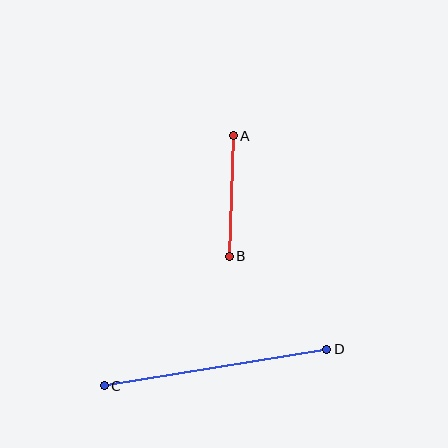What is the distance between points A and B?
The distance is approximately 121 pixels.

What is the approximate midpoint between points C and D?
The midpoint is at approximately (216, 367) pixels.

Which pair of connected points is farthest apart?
Points C and D are farthest apart.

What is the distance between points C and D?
The distance is approximately 226 pixels.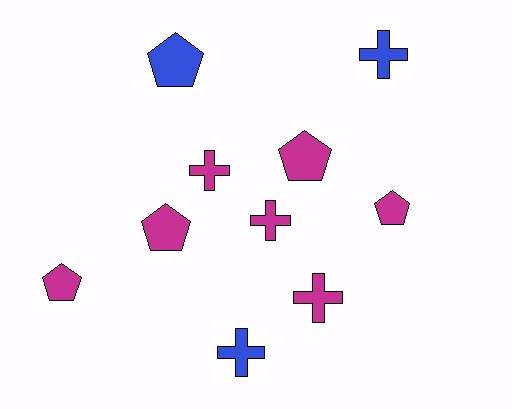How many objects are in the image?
There are 10 objects.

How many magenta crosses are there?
There are 3 magenta crosses.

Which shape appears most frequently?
Pentagon, with 5 objects.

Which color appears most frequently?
Magenta, with 7 objects.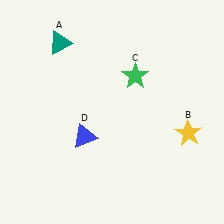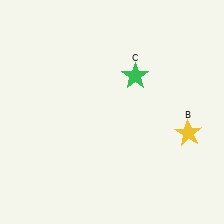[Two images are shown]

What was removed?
The blue triangle (D), the teal triangle (A) were removed in Image 2.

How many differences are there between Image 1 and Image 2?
There are 2 differences between the two images.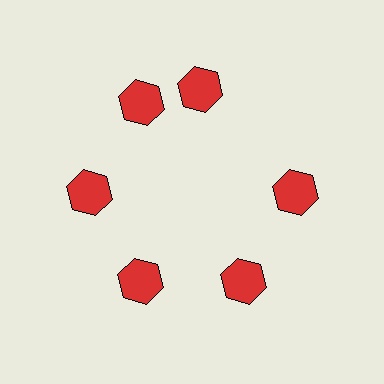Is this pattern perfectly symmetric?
No. The 6 red hexagons are arranged in a ring, but one element near the 1 o'clock position is rotated out of alignment along the ring, breaking the 6-fold rotational symmetry.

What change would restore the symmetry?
The symmetry would be restored by rotating it back into even spacing with its neighbors so that all 6 hexagons sit at equal angles and equal distance from the center.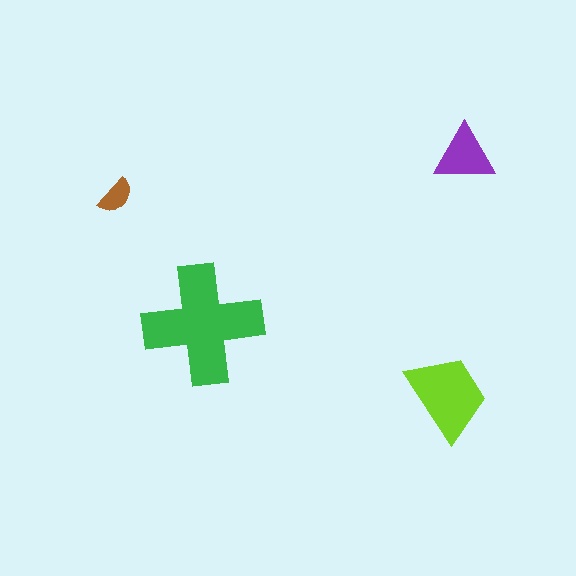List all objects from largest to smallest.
The green cross, the lime trapezoid, the purple triangle, the brown semicircle.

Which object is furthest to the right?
The purple triangle is rightmost.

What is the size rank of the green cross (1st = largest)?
1st.